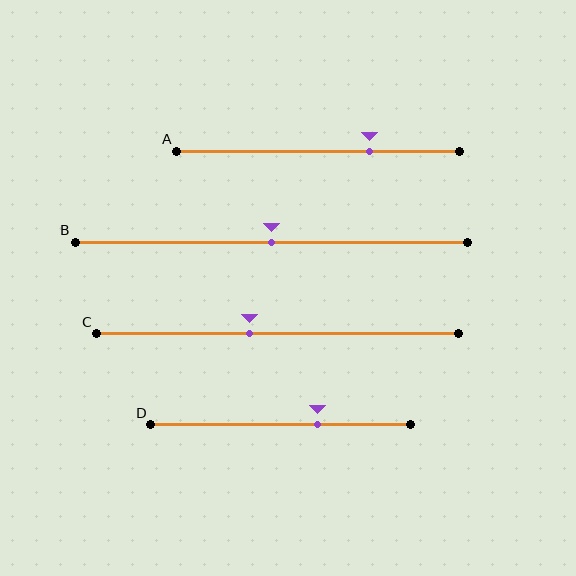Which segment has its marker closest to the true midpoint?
Segment B has its marker closest to the true midpoint.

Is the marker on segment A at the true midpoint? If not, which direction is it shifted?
No, the marker on segment A is shifted to the right by about 18% of the segment length.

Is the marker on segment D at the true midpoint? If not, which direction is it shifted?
No, the marker on segment D is shifted to the right by about 14% of the segment length.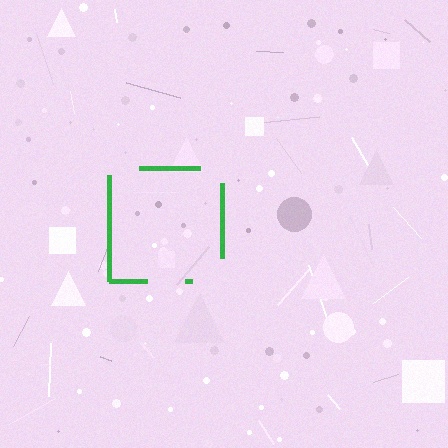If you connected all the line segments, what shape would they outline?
They would outline a square.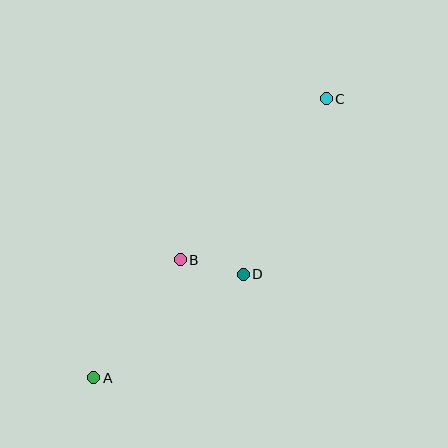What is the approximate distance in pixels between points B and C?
The distance between B and C is approximately 217 pixels.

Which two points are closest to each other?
Points B and D are closest to each other.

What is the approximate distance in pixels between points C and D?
The distance between C and D is approximately 194 pixels.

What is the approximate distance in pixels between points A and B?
The distance between A and B is approximately 147 pixels.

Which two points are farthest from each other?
Points A and C are farthest from each other.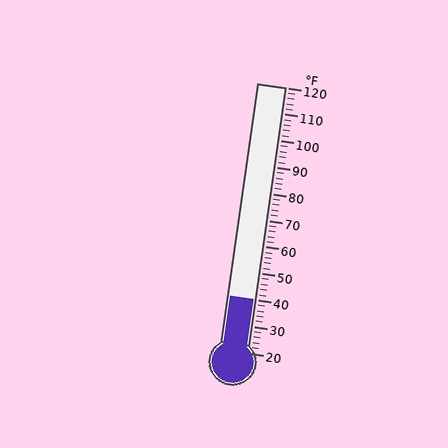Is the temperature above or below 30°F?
The temperature is above 30°F.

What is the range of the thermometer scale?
The thermometer scale ranges from 20°F to 120°F.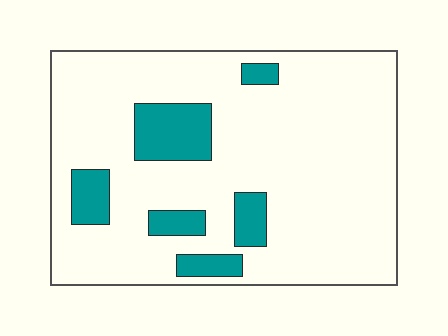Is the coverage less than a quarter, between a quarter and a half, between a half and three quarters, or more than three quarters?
Less than a quarter.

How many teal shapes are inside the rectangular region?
6.